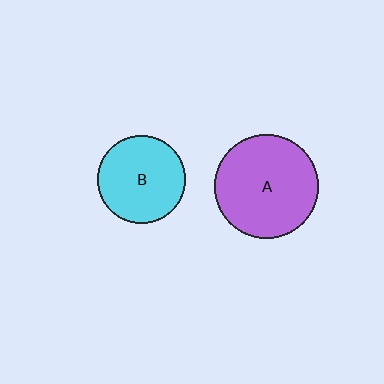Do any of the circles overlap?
No, none of the circles overlap.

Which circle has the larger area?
Circle A (purple).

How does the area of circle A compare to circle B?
Approximately 1.4 times.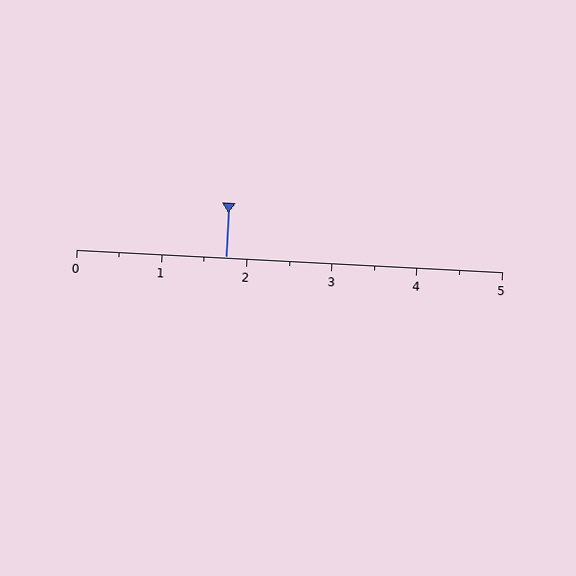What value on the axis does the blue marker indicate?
The marker indicates approximately 1.8.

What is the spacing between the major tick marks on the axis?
The major ticks are spaced 1 apart.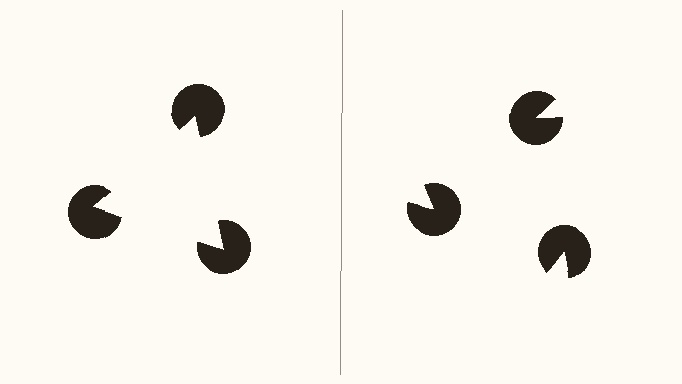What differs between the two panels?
The pac-man discs are positioned identically on both sides; only the wedge orientations differ. On the left they align to a triangle; on the right they are misaligned.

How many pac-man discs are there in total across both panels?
6 — 3 on each side.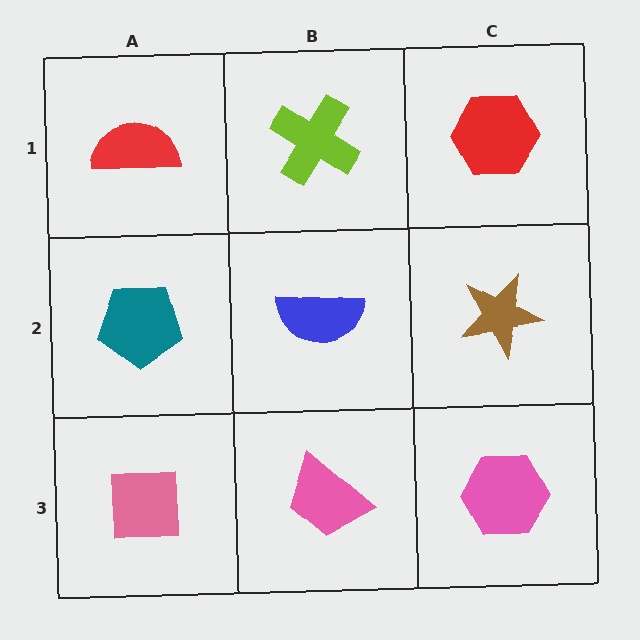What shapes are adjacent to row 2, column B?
A lime cross (row 1, column B), a pink trapezoid (row 3, column B), a teal pentagon (row 2, column A), a brown star (row 2, column C).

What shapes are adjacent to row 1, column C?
A brown star (row 2, column C), a lime cross (row 1, column B).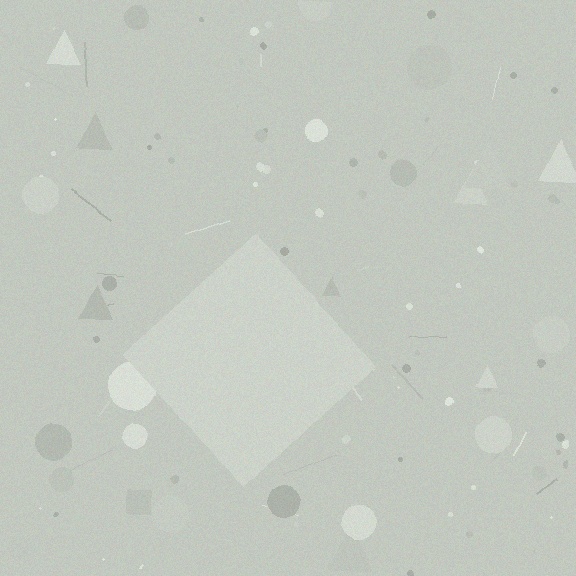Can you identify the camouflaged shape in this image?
The camouflaged shape is a diamond.